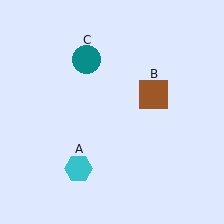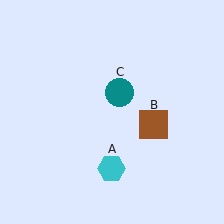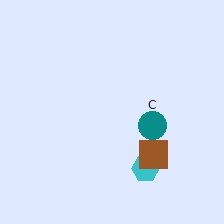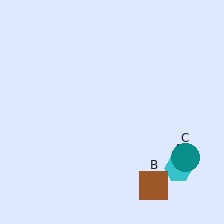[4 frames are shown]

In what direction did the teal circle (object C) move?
The teal circle (object C) moved down and to the right.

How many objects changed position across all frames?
3 objects changed position: cyan hexagon (object A), brown square (object B), teal circle (object C).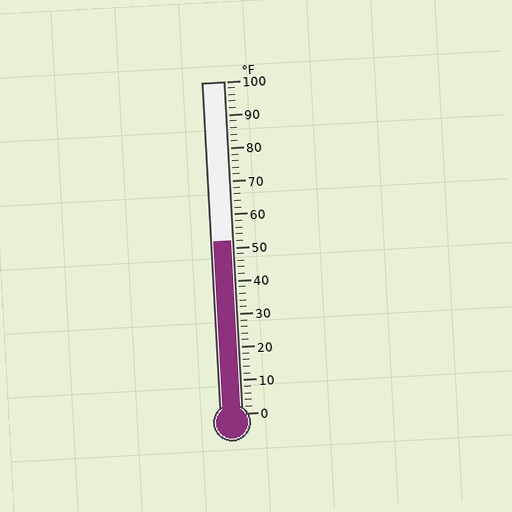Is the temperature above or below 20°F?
The temperature is above 20°F.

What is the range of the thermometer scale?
The thermometer scale ranges from 0°F to 100°F.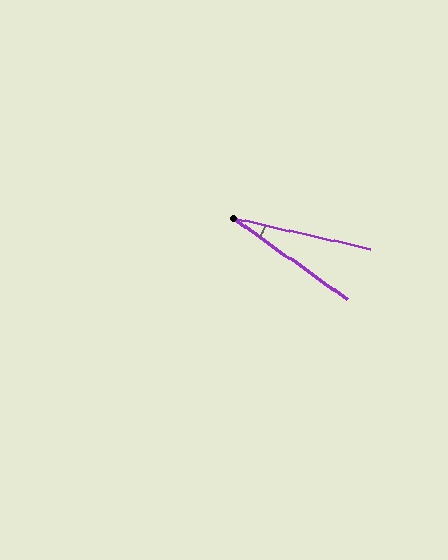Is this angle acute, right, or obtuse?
It is acute.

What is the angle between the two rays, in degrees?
Approximately 23 degrees.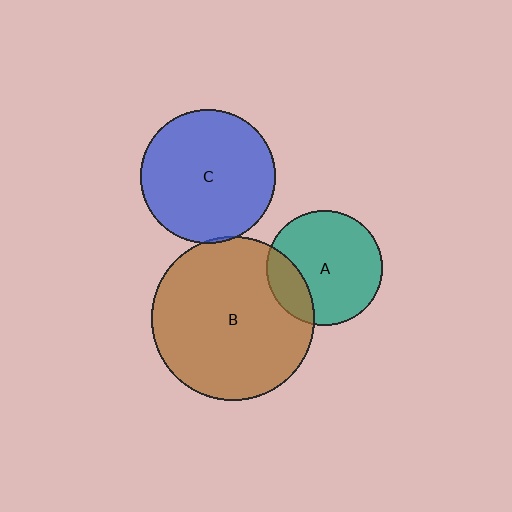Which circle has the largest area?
Circle B (brown).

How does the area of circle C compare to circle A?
Approximately 1.3 times.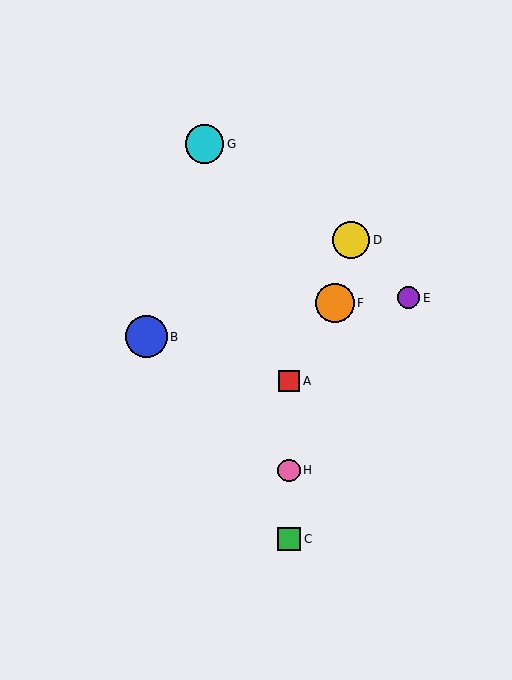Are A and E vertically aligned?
No, A is at x≈289 and E is at x≈408.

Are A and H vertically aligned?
Yes, both are at x≈289.